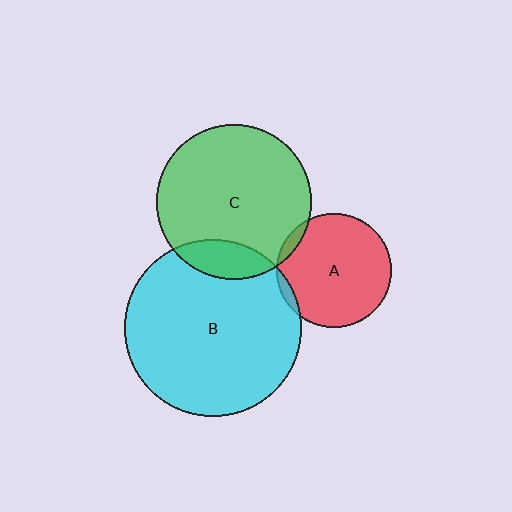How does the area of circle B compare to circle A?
Approximately 2.4 times.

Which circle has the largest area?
Circle B (cyan).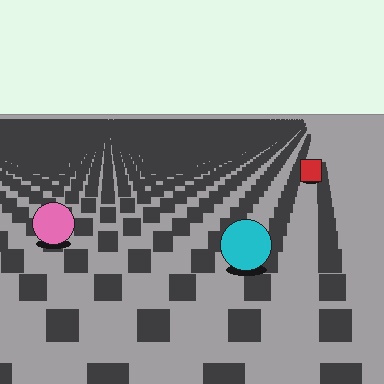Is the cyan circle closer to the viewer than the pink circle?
Yes. The cyan circle is closer — you can tell from the texture gradient: the ground texture is coarser near it.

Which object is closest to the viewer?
The cyan circle is closest. The texture marks near it are larger and more spread out.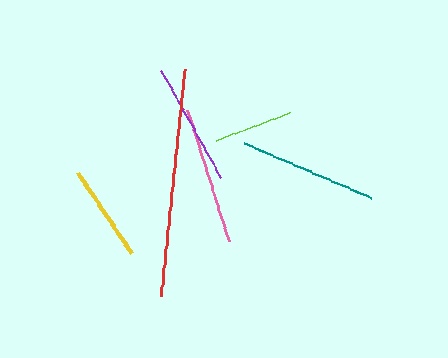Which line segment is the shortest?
The lime line is the shortest at approximately 78 pixels.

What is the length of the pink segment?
The pink segment is approximately 138 pixels long.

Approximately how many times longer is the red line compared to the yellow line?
The red line is approximately 2.3 times the length of the yellow line.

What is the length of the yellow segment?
The yellow segment is approximately 97 pixels long.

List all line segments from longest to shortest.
From longest to shortest: red, teal, pink, purple, yellow, lime.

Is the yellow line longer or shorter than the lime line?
The yellow line is longer than the lime line.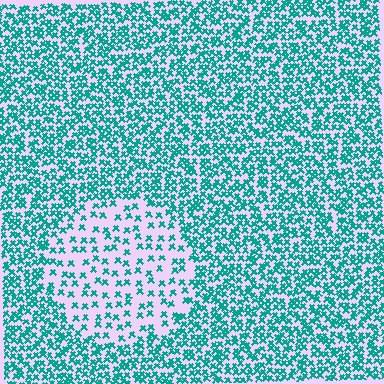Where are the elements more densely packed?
The elements are more densely packed outside the circle boundary.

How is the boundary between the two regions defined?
The boundary is defined by a change in element density (approximately 2.4x ratio). All elements are the same color, size, and shape.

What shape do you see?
I see a circle.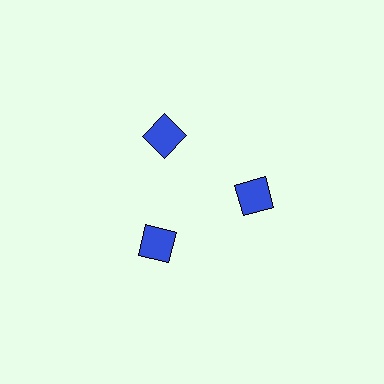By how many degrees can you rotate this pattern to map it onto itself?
The pattern maps onto itself every 120 degrees of rotation.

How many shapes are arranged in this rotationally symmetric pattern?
There are 3 shapes, arranged in 3 groups of 1.